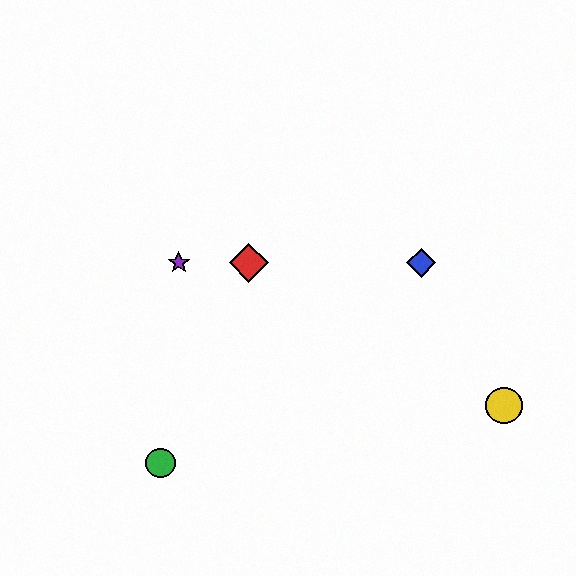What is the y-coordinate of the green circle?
The green circle is at y≈463.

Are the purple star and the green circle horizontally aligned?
No, the purple star is at y≈263 and the green circle is at y≈463.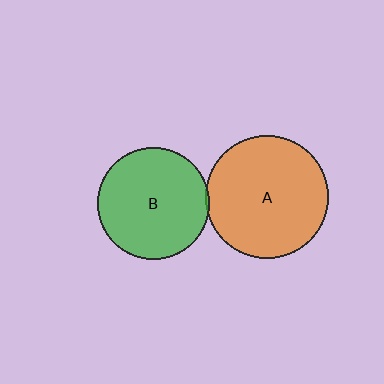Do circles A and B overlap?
Yes.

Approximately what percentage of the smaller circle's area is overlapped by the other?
Approximately 5%.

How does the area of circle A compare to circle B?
Approximately 1.2 times.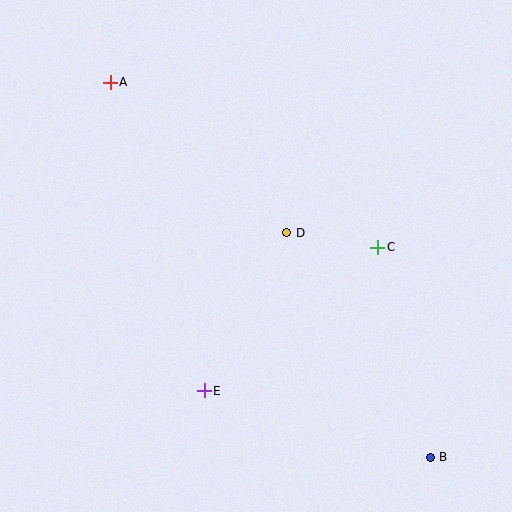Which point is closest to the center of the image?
Point D at (287, 233) is closest to the center.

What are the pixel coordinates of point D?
Point D is at (287, 233).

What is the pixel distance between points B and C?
The distance between B and C is 216 pixels.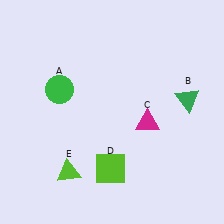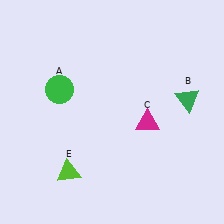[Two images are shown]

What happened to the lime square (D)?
The lime square (D) was removed in Image 2. It was in the bottom-left area of Image 1.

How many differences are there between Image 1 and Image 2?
There is 1 difference between the two images.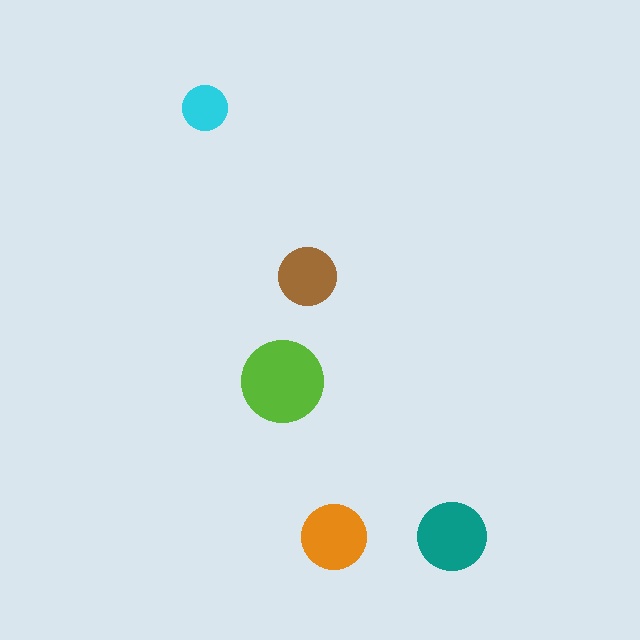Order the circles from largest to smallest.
the lime one, the teal one, the orange one, the brown one, the cyan one.